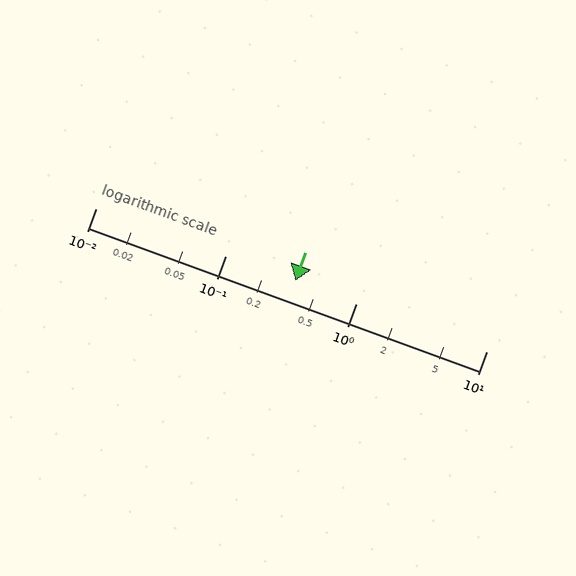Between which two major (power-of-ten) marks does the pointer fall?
The pointer is between 0.1 and 1.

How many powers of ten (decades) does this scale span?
The scale spans 3 decades, from 0.01 to 10.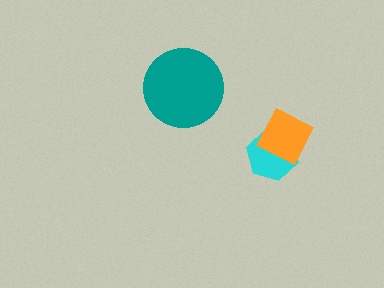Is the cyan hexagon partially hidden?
Yes, it is partially covered by another shape.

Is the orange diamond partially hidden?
No, no other shape covers it.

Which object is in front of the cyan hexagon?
The orange diamond is in front of the cyan hexagon.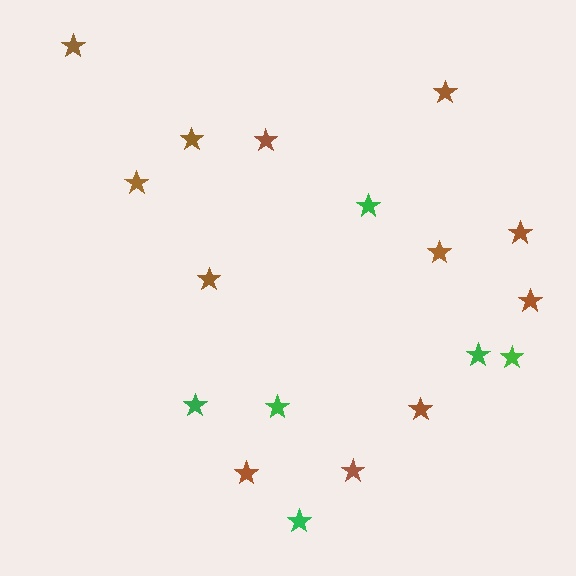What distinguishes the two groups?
There are 2 groups: one group of brown stars (12) and one group of green stars (6).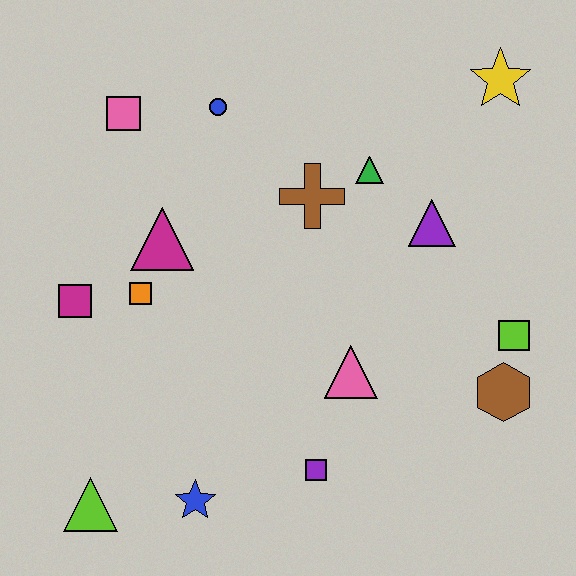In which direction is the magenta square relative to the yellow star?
The magenta square is to the left of the yellow star.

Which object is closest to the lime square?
The brown hexagon is closest to the lime square.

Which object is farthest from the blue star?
The yellow star is farthest from the blue star.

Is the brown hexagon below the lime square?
Yes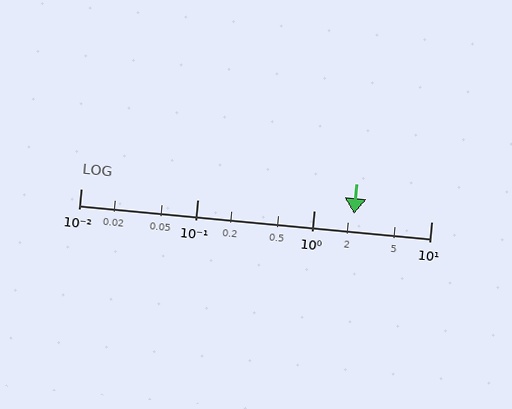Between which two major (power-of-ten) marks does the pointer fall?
The pointer is between 1 and 10.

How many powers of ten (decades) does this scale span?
The scale spans 3 decades, from 0.01 to 10.